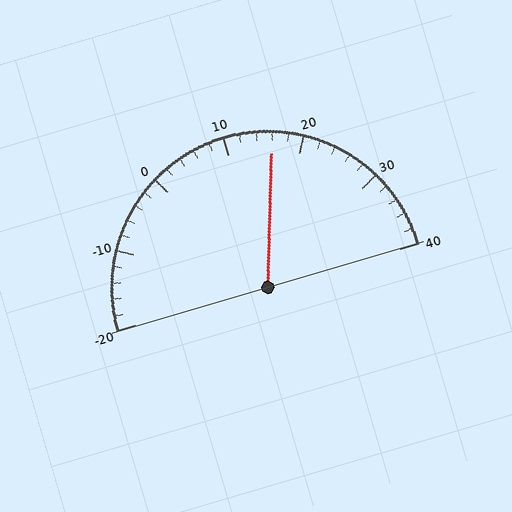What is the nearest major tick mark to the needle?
The nearest major tick mark is 20.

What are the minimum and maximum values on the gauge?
The gauge ranges from -20 to 40.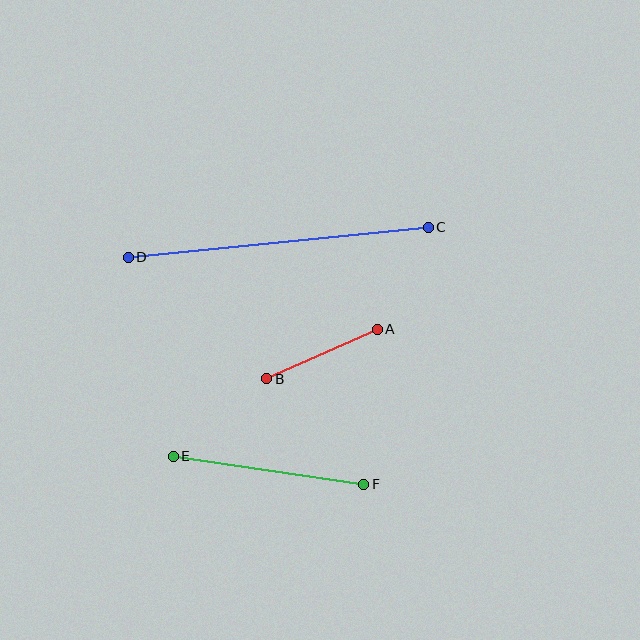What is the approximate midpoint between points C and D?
The midpoint is at approximately (278, 242) pixels.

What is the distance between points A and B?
The distance is approximately 121 pixels.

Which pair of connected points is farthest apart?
Points C and D are farthest apart.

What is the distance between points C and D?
The distance is approximately 301 pixels.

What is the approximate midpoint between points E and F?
The midpoint is at approximately (269, 470) pixels.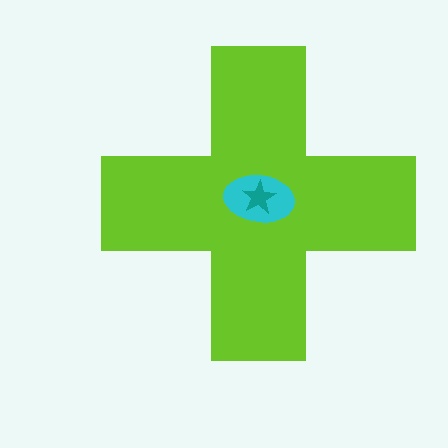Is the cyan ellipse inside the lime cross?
Yes.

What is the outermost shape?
The lime cross.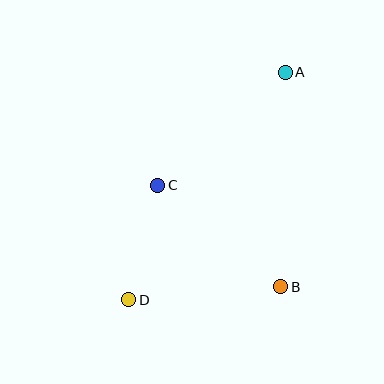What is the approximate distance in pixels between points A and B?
The distance between A and B is approximately 215 pixels.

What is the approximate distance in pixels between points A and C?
The distance between A and C is approximately 170 pixels.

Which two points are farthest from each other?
Points A and D are farthest from each other.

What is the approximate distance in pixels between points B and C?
The distance between B and C is approximately 160 pixels.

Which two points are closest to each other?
Points C and D are closest to each other.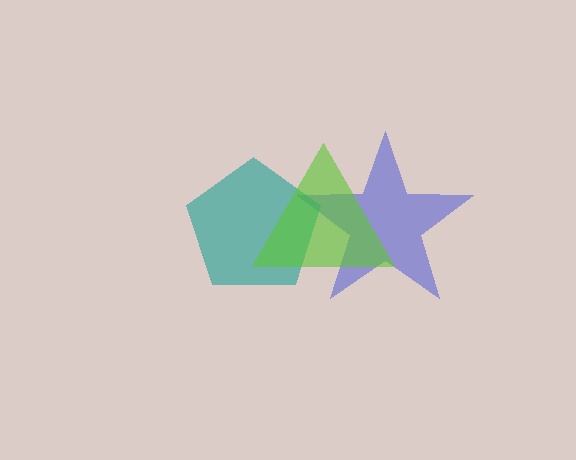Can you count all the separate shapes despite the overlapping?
Yes, there are 3 separate shapes.